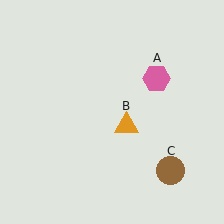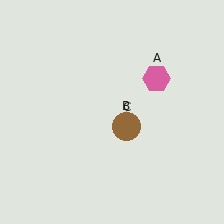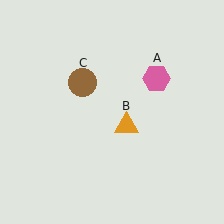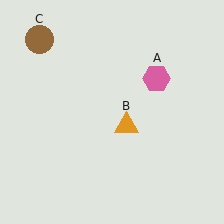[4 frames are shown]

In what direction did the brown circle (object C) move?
The brown circle (object C) moved up and to the left.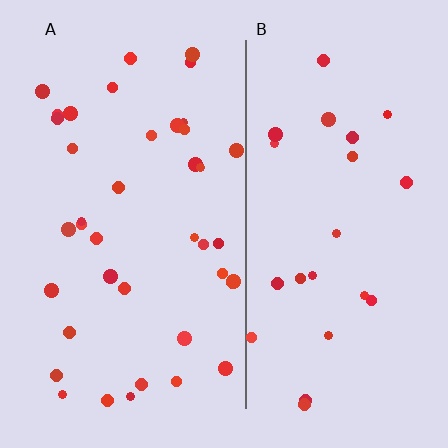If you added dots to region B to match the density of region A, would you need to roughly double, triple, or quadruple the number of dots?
Approximately double.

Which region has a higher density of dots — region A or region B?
A (the left).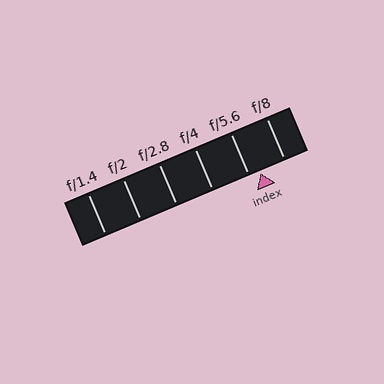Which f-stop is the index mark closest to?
The index mark is closest to f/5.6.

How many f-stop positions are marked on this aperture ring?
There are 6 f-stop positions marked.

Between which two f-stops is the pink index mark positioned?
The index mark is between f/5.6 and f/8.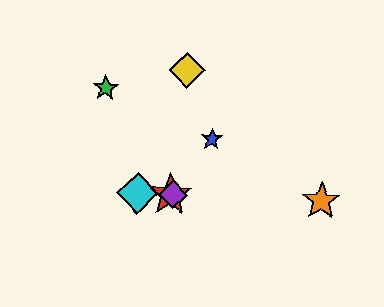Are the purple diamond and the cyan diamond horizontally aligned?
Yes, both are at y≈194.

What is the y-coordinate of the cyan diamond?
The cyan diamond is at y≈193.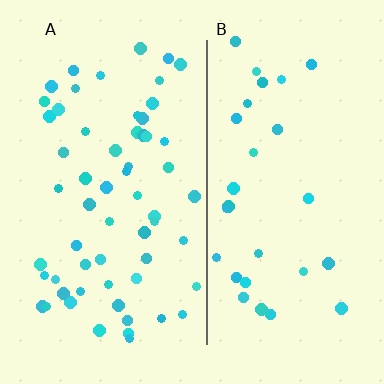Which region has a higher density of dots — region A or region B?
A (the left).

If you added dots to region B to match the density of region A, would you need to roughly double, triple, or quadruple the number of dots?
Approximately double.